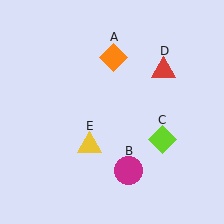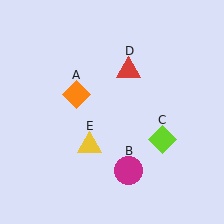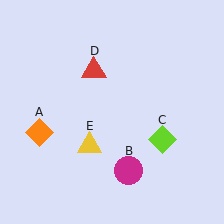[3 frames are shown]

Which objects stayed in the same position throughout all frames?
Magenta circle (object B) and lime diamond (object C) and yellow triangle (object E) remained stationary.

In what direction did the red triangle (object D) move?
The red triangle (object D) moved left.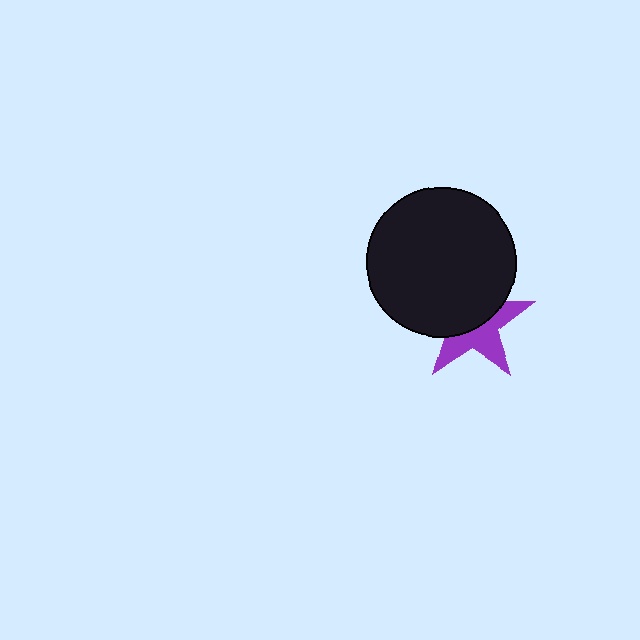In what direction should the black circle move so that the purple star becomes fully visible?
The black circle should move up. That is the shortest direction to clear the overlap and leave the purple star fully visible.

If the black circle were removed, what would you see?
You would see the complete purple star.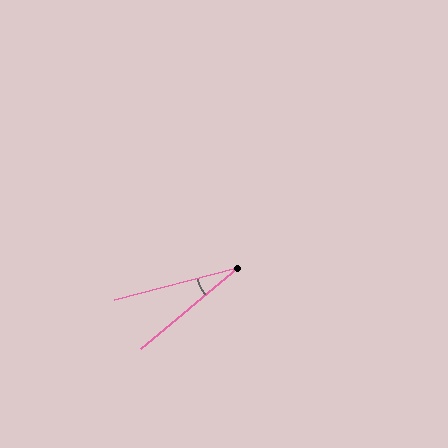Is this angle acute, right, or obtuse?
It is acute.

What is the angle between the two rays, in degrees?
Approximately 25 degrees.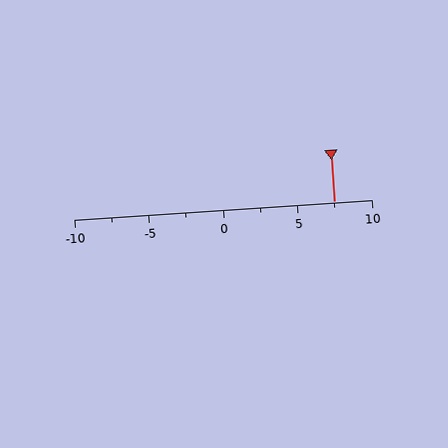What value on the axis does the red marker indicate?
The marker indicates approximately 7.5.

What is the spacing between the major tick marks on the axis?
The major ticks are spaced 5 apart.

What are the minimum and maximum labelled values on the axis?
The axis runs from -10 to 10.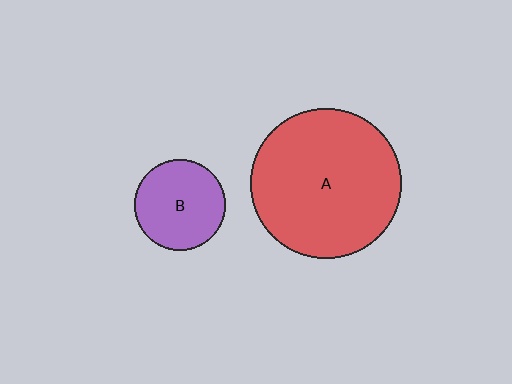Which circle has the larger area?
Circle A (red).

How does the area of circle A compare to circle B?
Approximately 2.7 times.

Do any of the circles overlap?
No, none of the circles overlap.